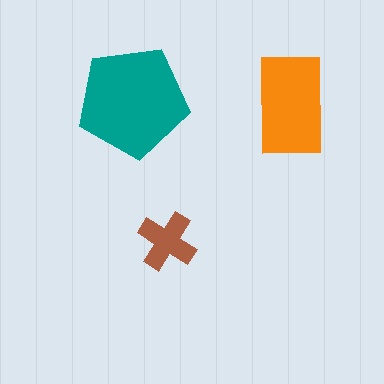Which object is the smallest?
The brown cross.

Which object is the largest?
The teal pentagon.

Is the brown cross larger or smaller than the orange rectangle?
Smaller.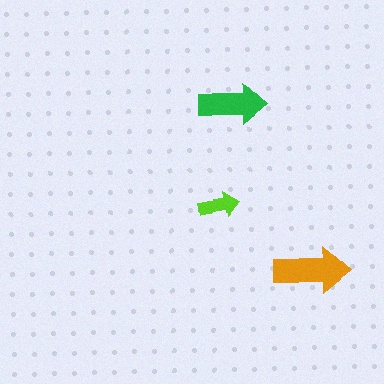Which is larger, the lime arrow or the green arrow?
The green one.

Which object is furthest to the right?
The orange arrow is rightmost.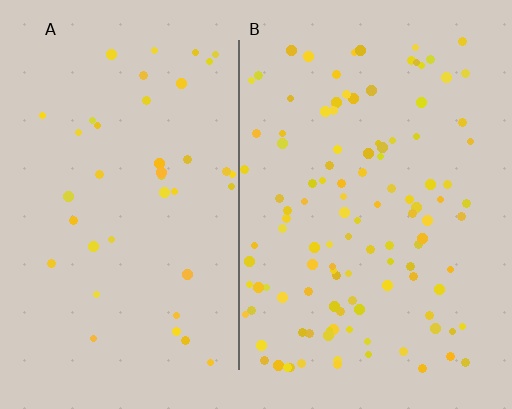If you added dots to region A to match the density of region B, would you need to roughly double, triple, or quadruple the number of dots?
Approximately triple.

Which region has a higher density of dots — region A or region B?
B (the right).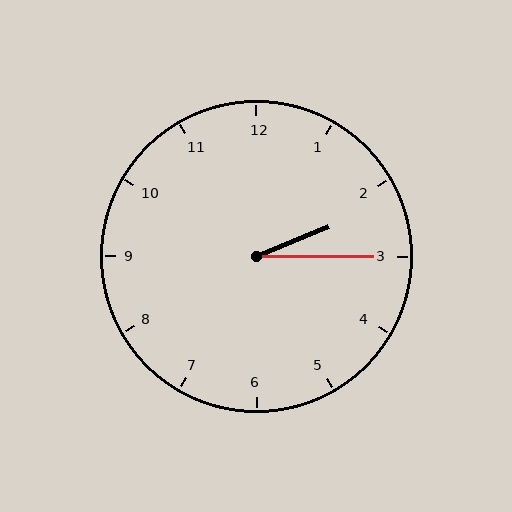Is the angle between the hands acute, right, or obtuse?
It is acute.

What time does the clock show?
2:15.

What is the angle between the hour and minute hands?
Approximately 22 degrees.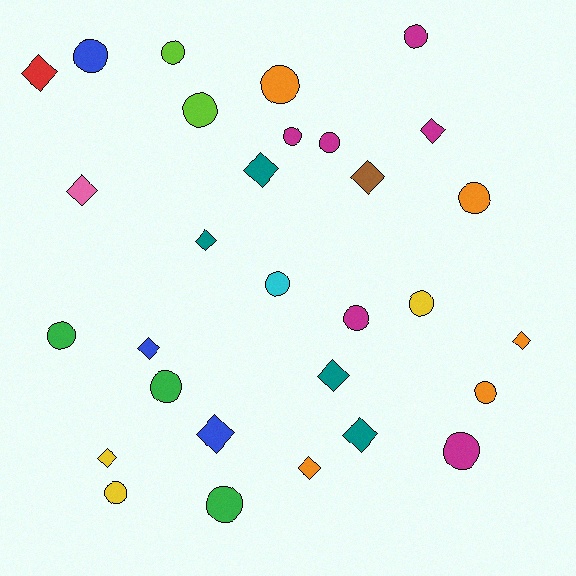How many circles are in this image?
There are 17 circles.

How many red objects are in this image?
There is 1 red object.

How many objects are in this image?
There are 30 objects.